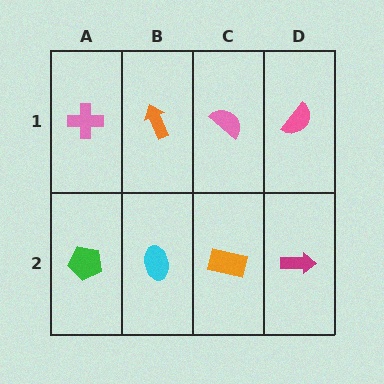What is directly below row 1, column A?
A green pentagon.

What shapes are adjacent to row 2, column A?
A pink cross (row 1, column A), a cyan ellipse (row 2, column B).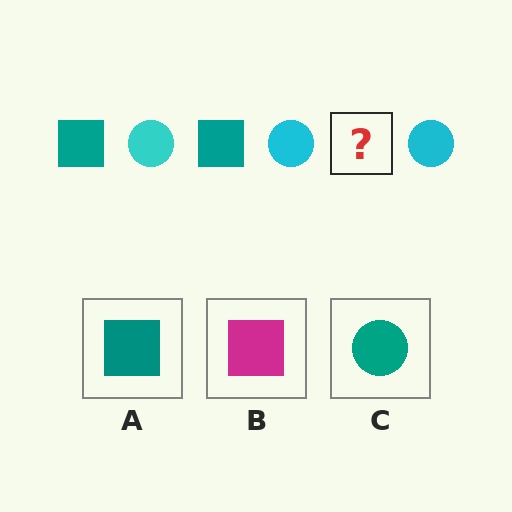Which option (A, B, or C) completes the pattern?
A.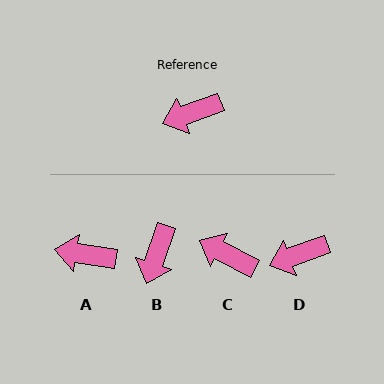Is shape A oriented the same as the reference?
No, it is off by about 29 degrees.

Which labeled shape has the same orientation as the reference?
D.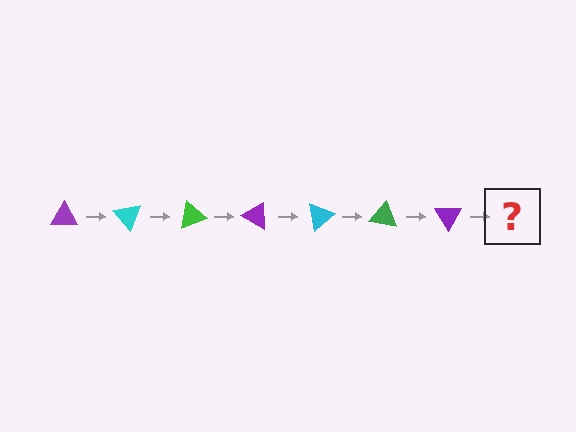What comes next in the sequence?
The next element should be a cyan triangle, rotated 350 degrees from the start.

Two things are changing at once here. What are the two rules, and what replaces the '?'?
The two rules are that it rotates 50 degrees each step and the color cycles through purple, cyan, and green. The '?' should be a cyan triangle, rotated 350 degrees from the start.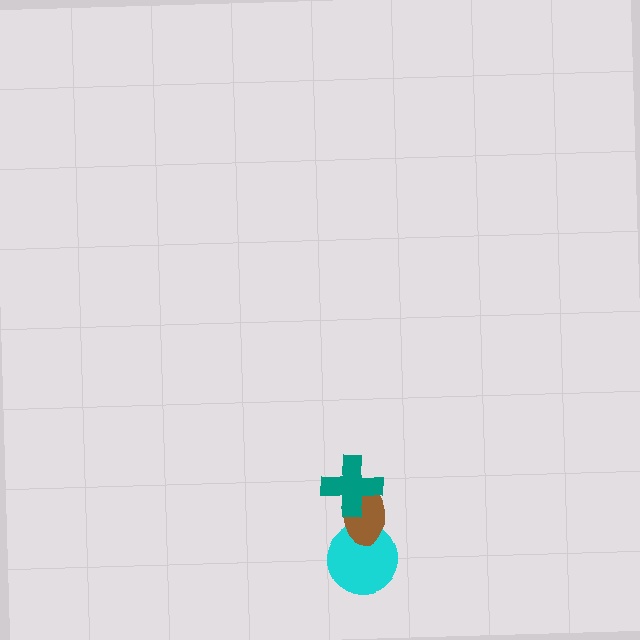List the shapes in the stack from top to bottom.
From top to bottom: the teal cross, the brown ellipse, the cyan circle.